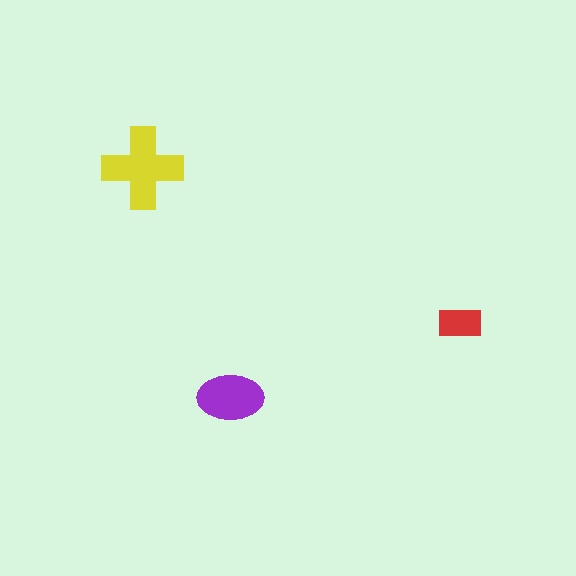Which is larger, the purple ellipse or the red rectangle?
The purple ellipse.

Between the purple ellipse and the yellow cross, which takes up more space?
The yellow cross.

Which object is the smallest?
The red rectangle.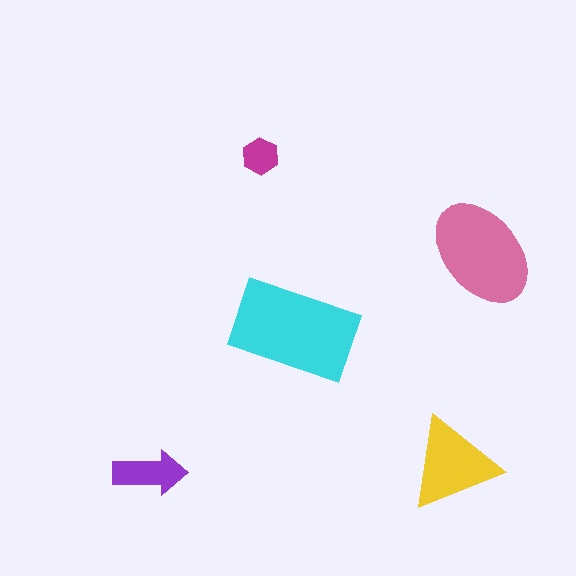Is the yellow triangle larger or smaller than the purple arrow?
Larger.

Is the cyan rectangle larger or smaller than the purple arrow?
Larger.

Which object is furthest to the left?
The purple arrow is leftmost.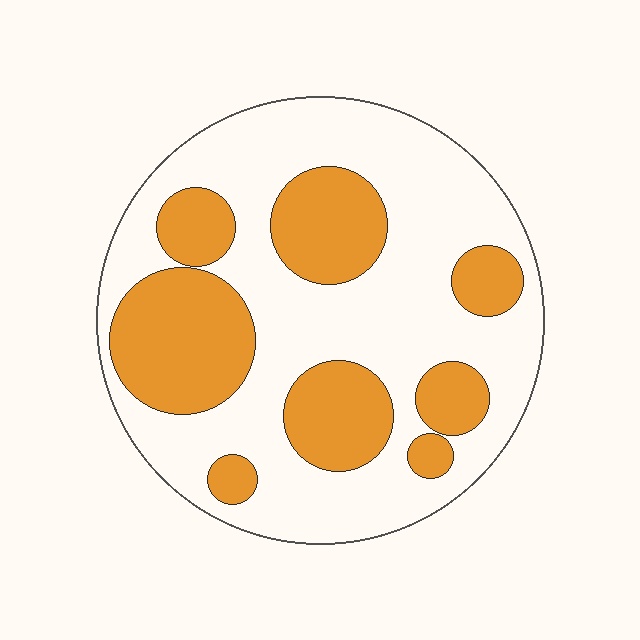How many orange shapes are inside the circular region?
8.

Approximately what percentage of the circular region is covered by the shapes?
Approximately 35%.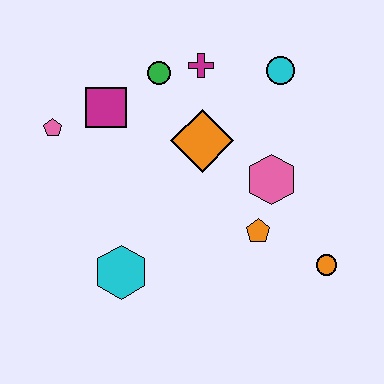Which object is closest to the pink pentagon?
The magenta square is closest to the pink pentagon.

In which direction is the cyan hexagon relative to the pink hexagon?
The cyan hexagon is to the left of the pink hexagon.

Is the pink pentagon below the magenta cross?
Yes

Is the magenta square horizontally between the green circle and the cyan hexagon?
No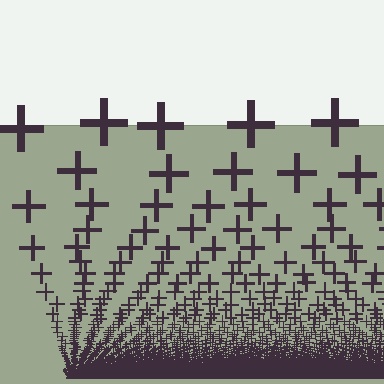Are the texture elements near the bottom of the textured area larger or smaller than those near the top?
Smaller. The gradient is inverted — elements near the bottom are smaller and denser.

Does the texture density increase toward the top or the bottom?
Density increases toward the bottom.